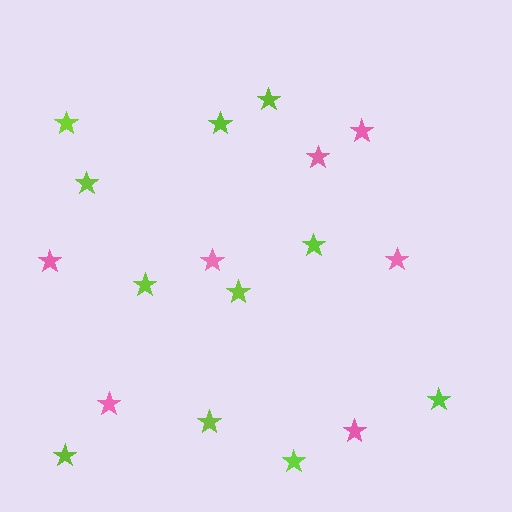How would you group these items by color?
There are 2 groups: one group of lime stars (11) and one group of pink stars (7).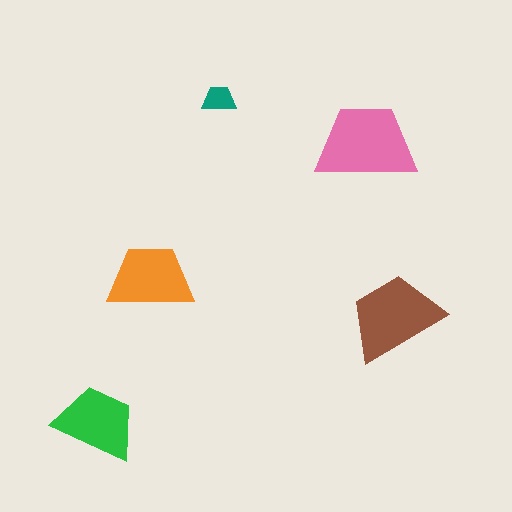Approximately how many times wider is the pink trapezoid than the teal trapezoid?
About 3 times wider.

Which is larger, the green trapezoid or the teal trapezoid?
The green one.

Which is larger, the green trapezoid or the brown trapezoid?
The brown one.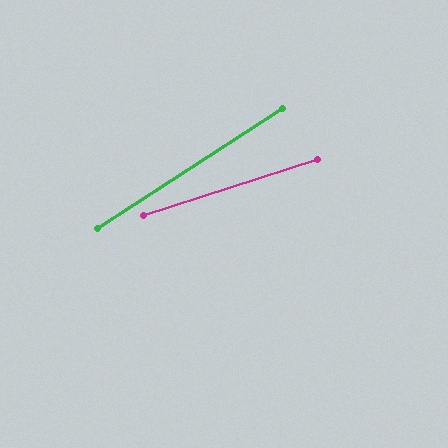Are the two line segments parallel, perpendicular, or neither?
Neither parallel nor perpendicular — they differ by about 15°.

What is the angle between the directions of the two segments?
Approximately 15 degrees.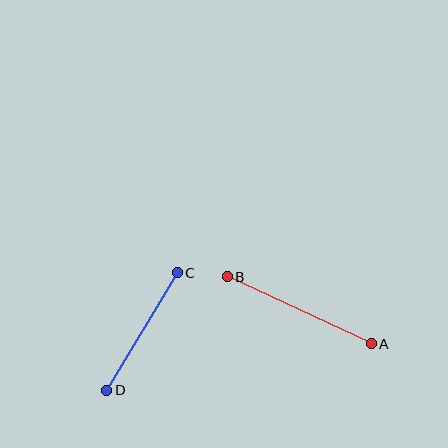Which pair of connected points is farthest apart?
Points A and B are farthest apart.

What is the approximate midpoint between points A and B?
The midpoint is at approximately (299, 310) pixels.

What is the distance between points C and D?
The distance is approximately 137 pixels.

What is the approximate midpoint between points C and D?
The midpoint is at approximately (142, 331) pixels.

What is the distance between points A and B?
The distance is approximately 159 pixels.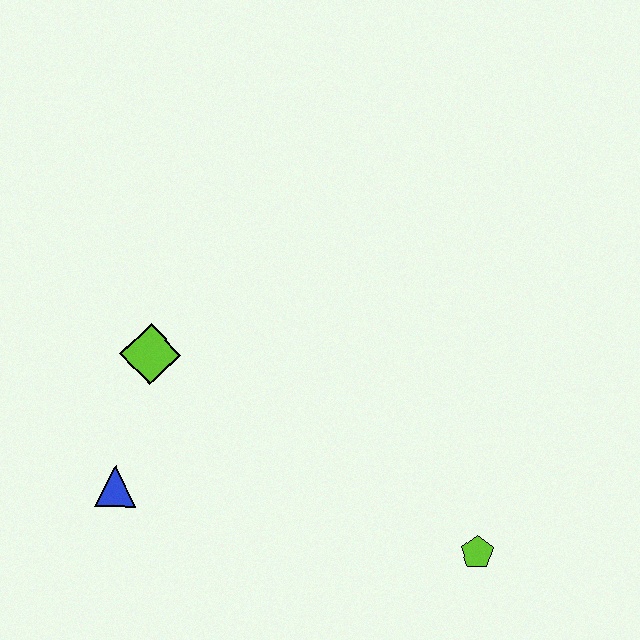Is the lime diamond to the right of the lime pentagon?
No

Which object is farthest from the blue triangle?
The lime pentagon is farthest from the blue triangle.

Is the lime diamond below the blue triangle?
No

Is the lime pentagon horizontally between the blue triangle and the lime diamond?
No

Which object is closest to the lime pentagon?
The blue triangle is closest to the lime pentagon.